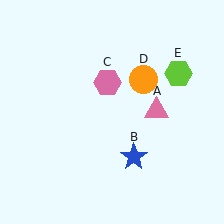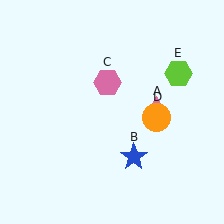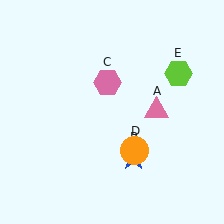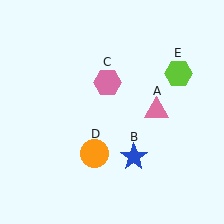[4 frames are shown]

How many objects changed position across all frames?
1 object changed position: orange circle (object D).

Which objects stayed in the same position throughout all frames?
Pink triangle (object A) and blue star (object B) and pink hexagon (object C) and lime hexagon (object E) remained stationary.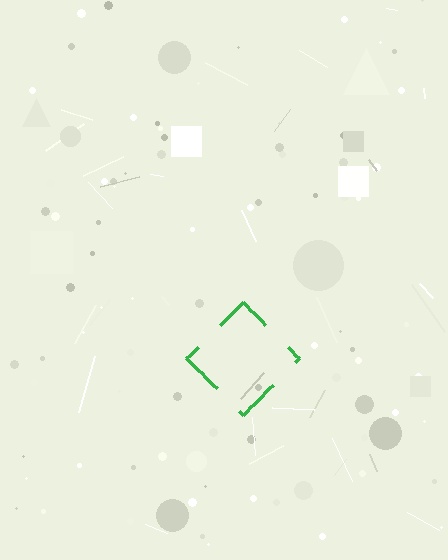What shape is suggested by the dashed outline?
The dashed outline suggests a diamond.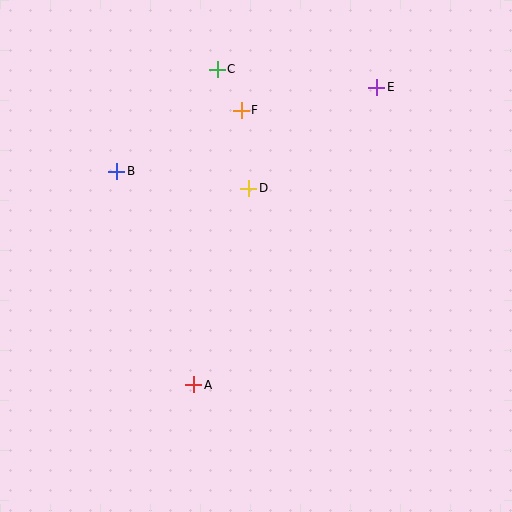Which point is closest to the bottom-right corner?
Point A is closest to the bottom-right corner.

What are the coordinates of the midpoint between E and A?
The midpoint between E and A is at (285, 236).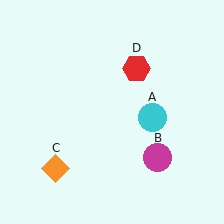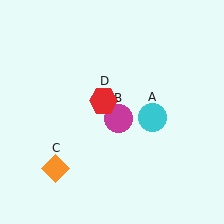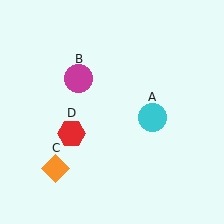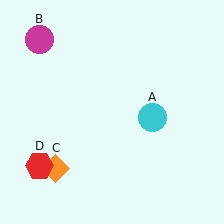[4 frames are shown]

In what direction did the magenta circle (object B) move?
The magenta circle (object B) moved up and to the left.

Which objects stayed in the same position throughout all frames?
Cyan circle (object A) and orange diamond (object C) remained stationary.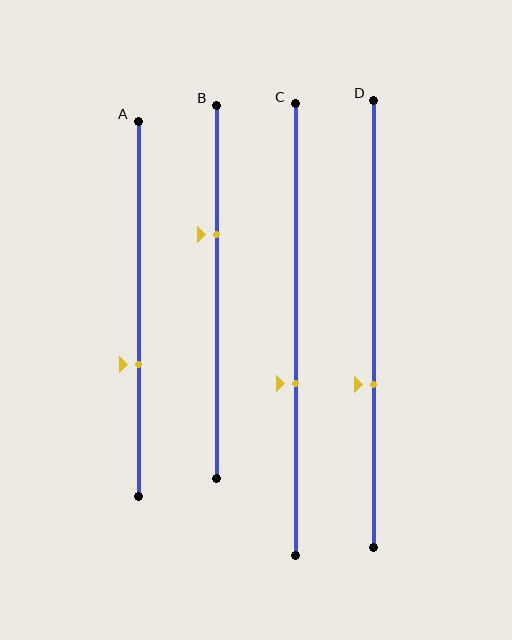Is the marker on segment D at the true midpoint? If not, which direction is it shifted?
No, the marker on segment D is shifted downward by about 14% of the segment length.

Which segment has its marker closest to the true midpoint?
Segment C has its marker closest to the true midpoint.